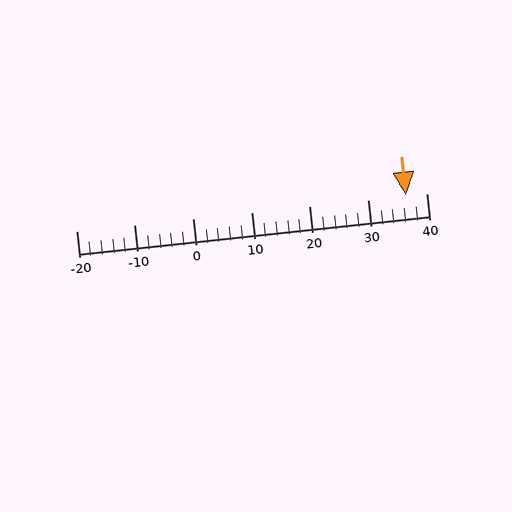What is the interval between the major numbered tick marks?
The major tick marks are spaced 10 units apart.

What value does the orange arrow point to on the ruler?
The orange arrow points to approximately 36.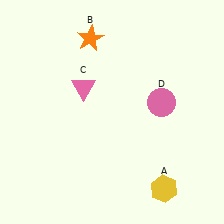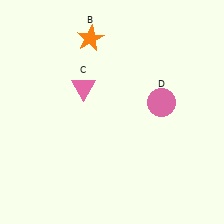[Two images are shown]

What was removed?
The yellow hexagon (A) was removed in Image 2.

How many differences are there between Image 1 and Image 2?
There is 1 difference between the two images.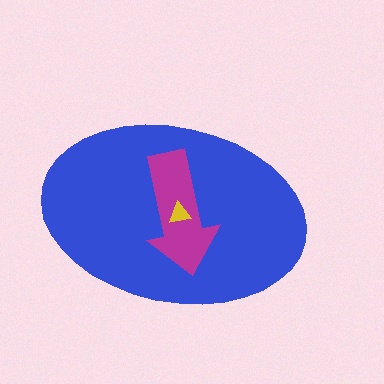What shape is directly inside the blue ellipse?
The magenta arrow.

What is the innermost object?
The yellow triangle.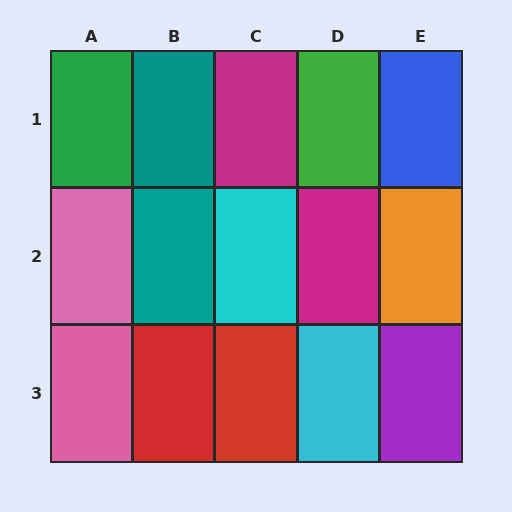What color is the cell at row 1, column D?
Green.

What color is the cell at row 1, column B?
Teal.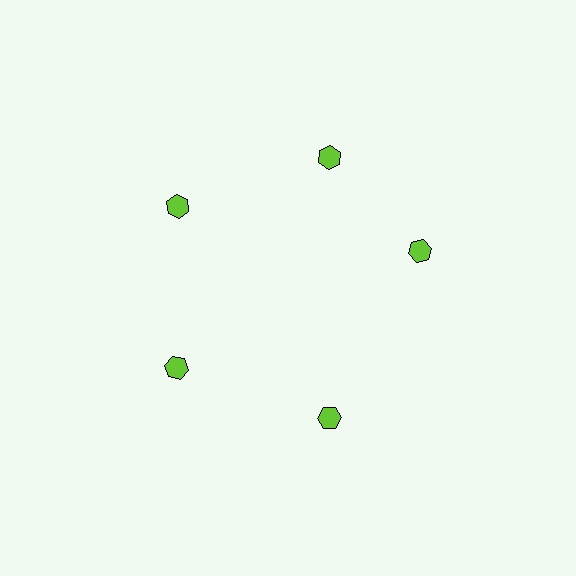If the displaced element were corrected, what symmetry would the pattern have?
It would have 5-fold rotational symmetry — the pattern would map onto itself every 72 degrees.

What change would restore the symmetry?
The symmetry would be restored by rotating it back into even spacing with its neighbors so that all 5 hexagons sit at equal angles and equal distance from the center.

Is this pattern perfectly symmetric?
No. The 5 lime hexagons are arranged in a ring, but one element near the 3 o'clock position is rotated out of alignment along the ring, breaking the 5-fold rotational symmetry.